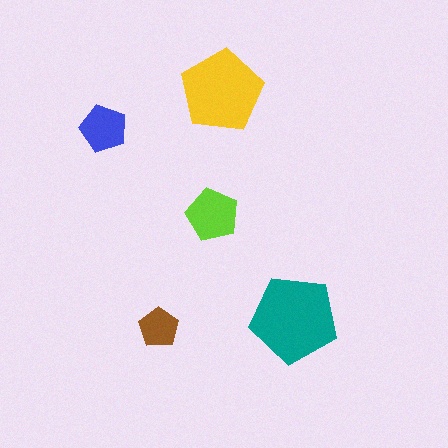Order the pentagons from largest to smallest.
the teal one, the yellow one, the lime one, the blue one, the brown one.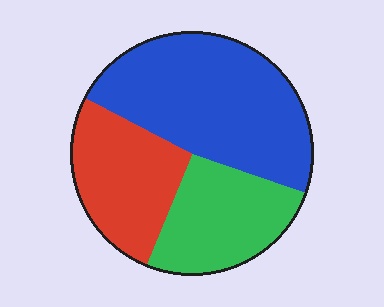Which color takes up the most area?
Blue, at roughly 50%.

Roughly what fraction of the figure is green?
Green covers about 25% of the figure.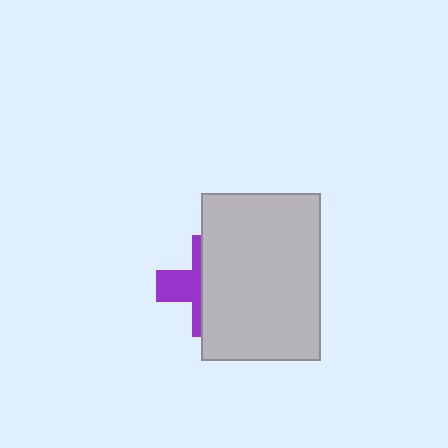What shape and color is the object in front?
The object in front is a light gray rectangle.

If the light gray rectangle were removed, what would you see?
You would see the complete purple cross.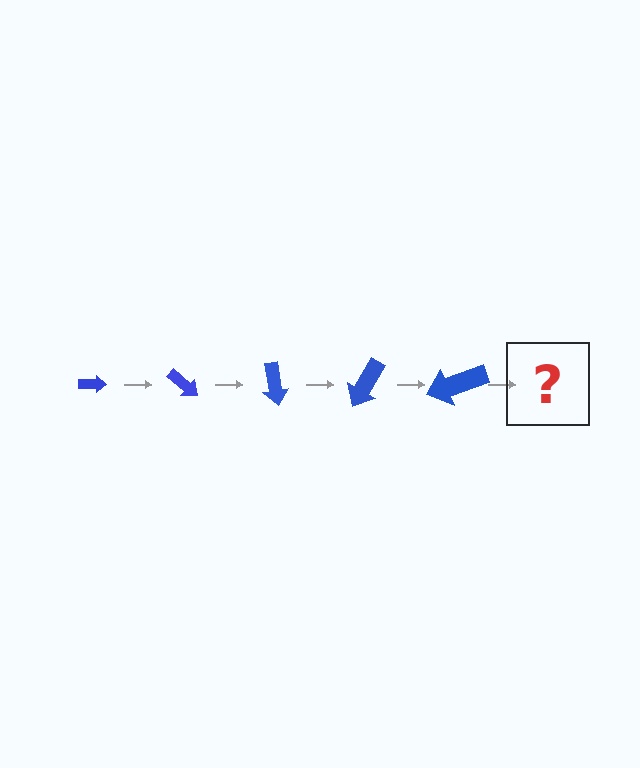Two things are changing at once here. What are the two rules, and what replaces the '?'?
The two rules are that the arrow grows larger each step and it rotates 40 degrees each step. The '?' should be an arrow, larger than the previous one and rotated 200 degrees from the start.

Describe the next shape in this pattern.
It should be an arrow, larger than the previous one and rotated 200 degrees from the start.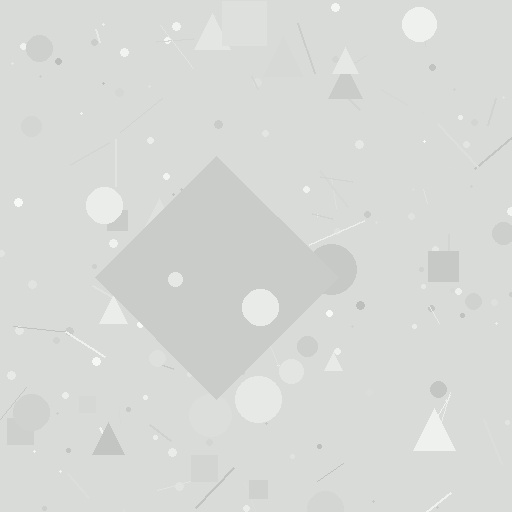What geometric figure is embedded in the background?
A diamond is embedded in the background.